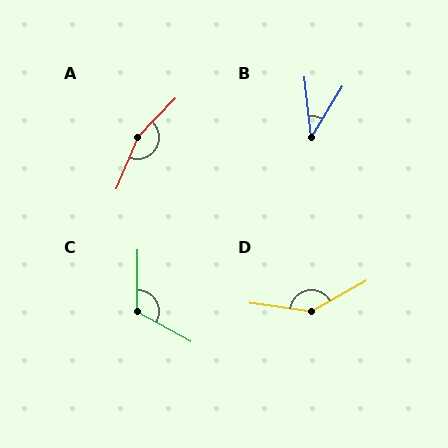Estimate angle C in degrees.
Approximately 118 degrees.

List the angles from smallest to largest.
B (37°), C (118°), D (143°), A (158°).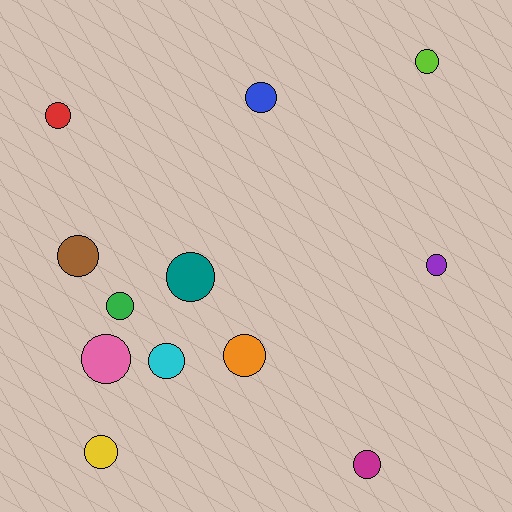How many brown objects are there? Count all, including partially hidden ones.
There is 1 brown object.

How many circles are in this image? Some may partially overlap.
There are 12 circles.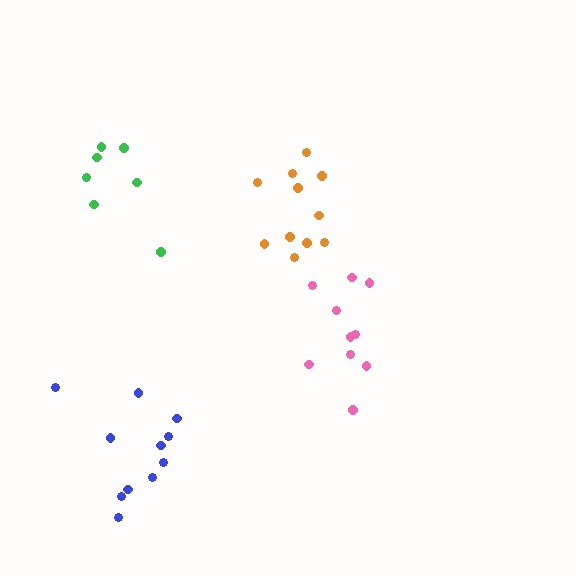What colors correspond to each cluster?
The clusters are colored: green, blue, orange, pink.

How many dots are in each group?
Group 1: 7 dots, Group 2: 11 dots, Group 3: 11 dots, Group 4: 10 dots (39 total).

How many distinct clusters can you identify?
There are 4 distinct clusters.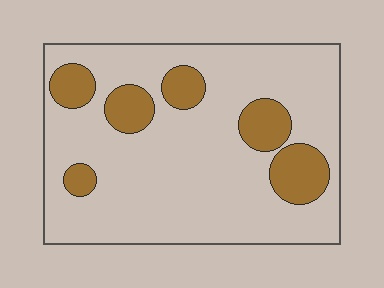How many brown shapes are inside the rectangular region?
6.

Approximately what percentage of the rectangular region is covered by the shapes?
Approximately 20%.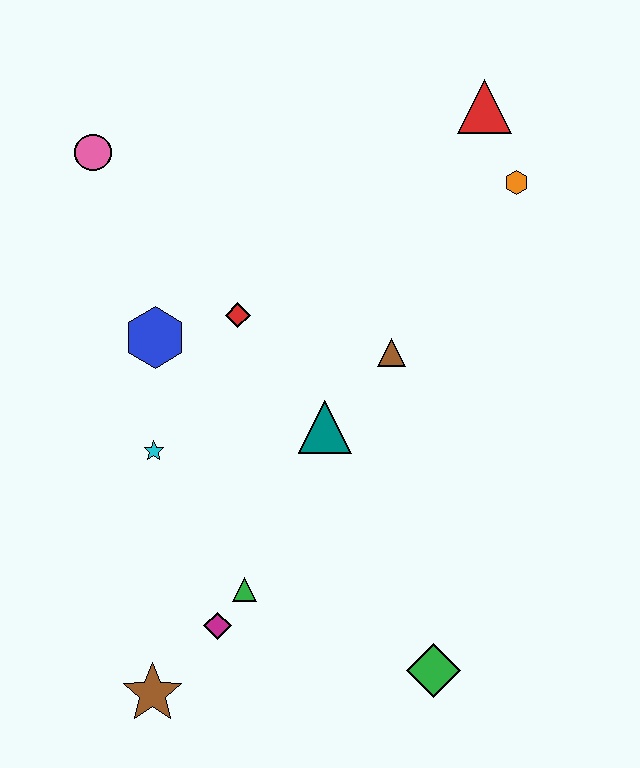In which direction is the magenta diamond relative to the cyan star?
The magenta diamond is below the cyan star.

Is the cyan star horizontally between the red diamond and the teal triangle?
No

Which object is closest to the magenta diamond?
The green triangle is closest to the magenta diamond.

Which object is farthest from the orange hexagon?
The brown star is farthest from the orange hexagon.